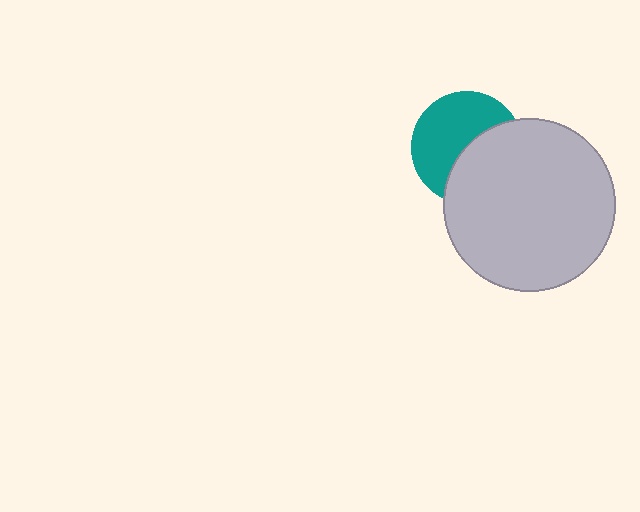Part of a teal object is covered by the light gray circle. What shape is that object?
It is a circle.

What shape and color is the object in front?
The object in front is a light gray circle.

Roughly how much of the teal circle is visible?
About half of it is visible (roughly 55%).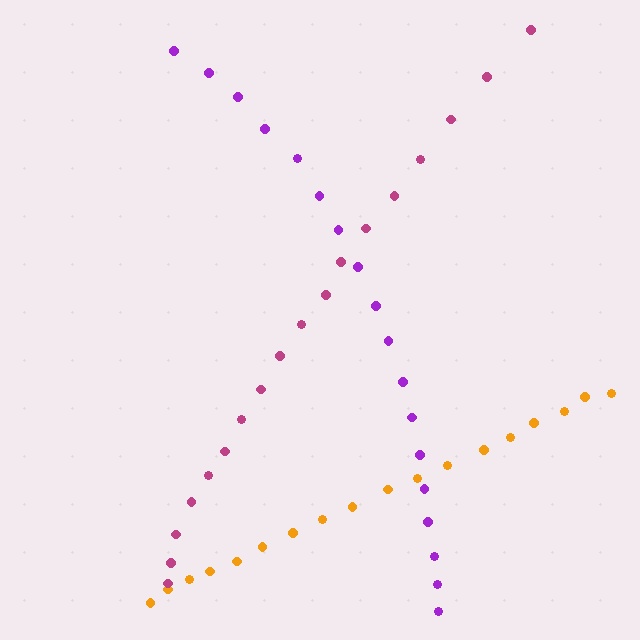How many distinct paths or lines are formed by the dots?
There are 3 distinct paths.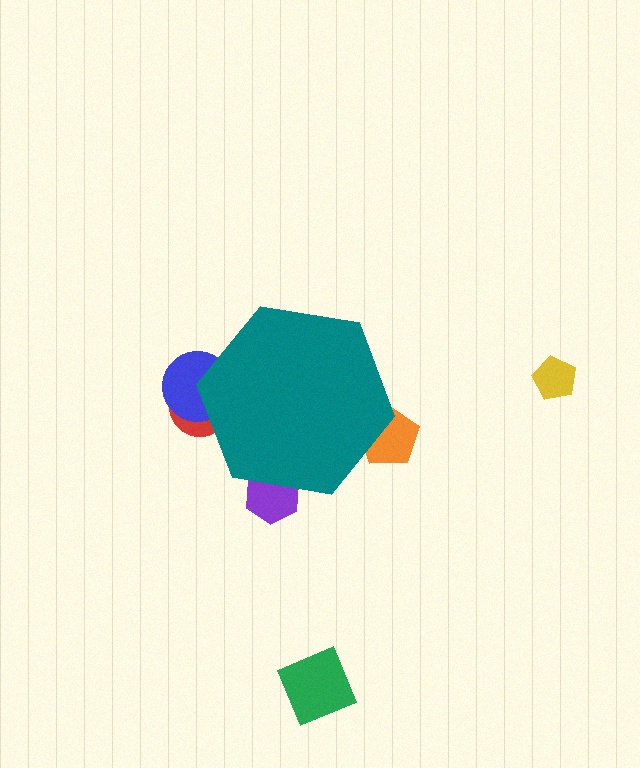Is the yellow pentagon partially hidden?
No, the yellow pentagon is fully visible.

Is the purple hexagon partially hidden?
Yes, the purple hexagon is partially hidden behind the teal hexagon.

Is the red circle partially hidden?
Yes, the red circle is partially hidden behind the teal hexagon.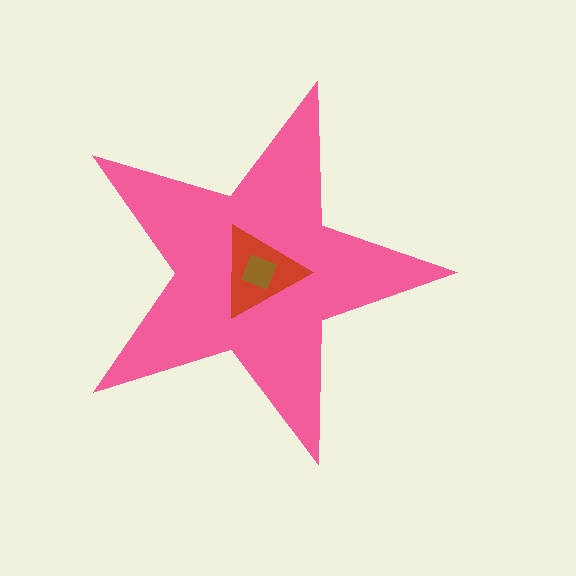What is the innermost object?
The brown square.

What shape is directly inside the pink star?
The red triangle.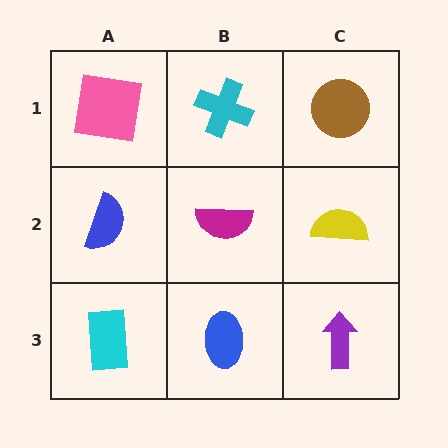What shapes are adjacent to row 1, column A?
A blue semicircle (row 2, column A), a cyan cross (row 1, column B).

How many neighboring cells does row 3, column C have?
2.